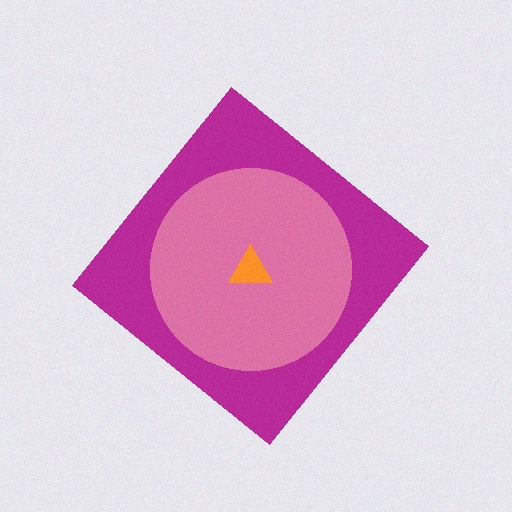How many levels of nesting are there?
3.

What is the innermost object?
The orange triangle.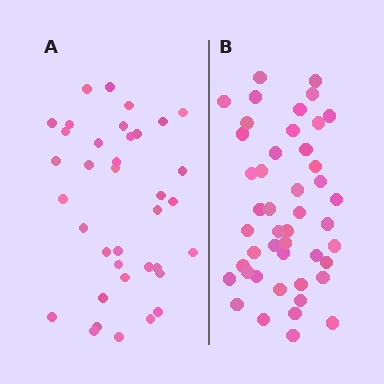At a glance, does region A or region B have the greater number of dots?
Region B (the right region) has more dots.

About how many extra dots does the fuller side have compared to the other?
Region B has roughly 8 or so more dots than region A.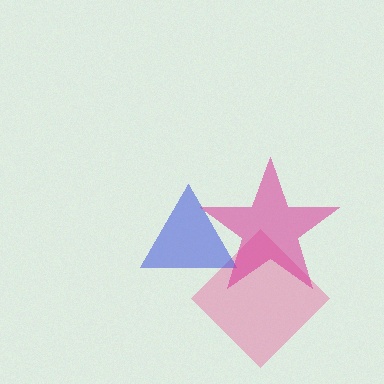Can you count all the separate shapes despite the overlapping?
Yes, there are 3 separate shapes.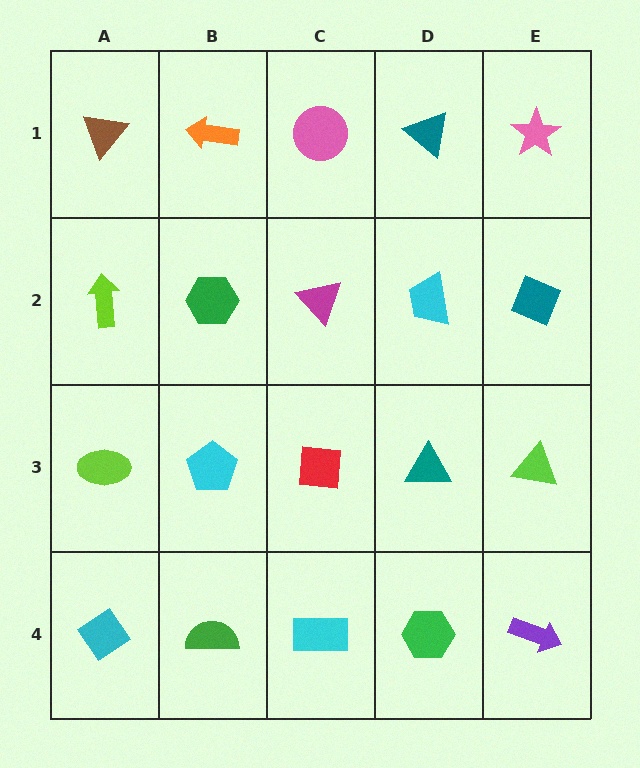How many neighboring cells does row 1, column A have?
2.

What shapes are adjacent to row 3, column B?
A green hexagon (row 2, column B), a green semicircle (row 4, column B), a lime ellipse (row 3, column A), a red square (row 3, column C).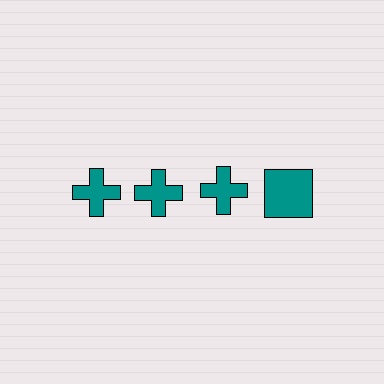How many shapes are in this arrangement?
There are 4 shapes arranged in a grid pattern.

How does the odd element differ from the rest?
It has a different shape: square instead of cross.